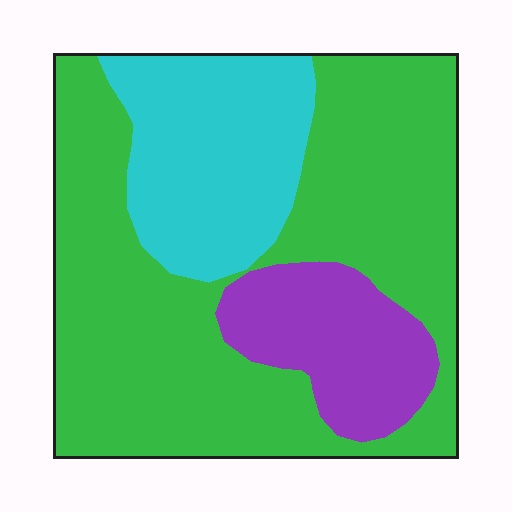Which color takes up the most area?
Green, at roughly 60%.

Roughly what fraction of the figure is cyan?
Cyan takes up about one quarter (1/4) of the figure.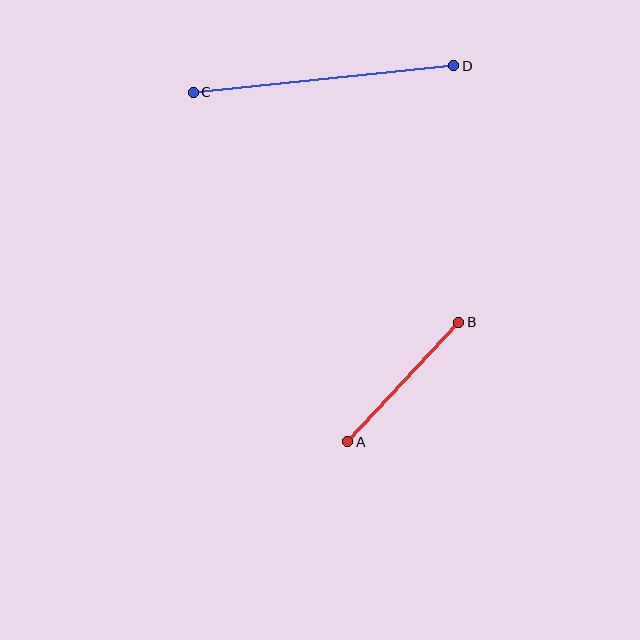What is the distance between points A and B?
The distance is approximately 163 pixels.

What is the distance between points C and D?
The distance is approximately 262 pixels.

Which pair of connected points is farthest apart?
Points C and D are farthest apart.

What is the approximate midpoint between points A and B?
The midpoint is at approximately (403, 382) pixels.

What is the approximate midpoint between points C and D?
The midpoint is at approximately (324, 79) pixels.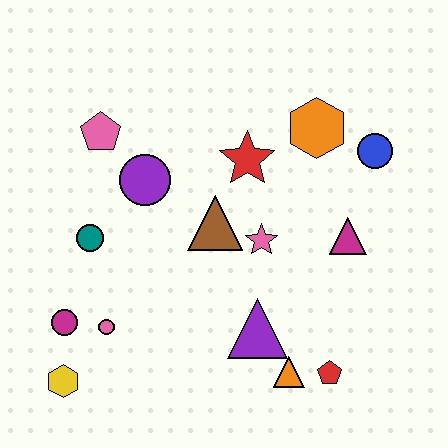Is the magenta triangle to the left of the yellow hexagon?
No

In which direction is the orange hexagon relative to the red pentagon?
The orange hexagon is above the red pentagon.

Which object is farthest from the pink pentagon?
The red pentagon is farthest from the pink pentagon.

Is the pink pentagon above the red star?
Yes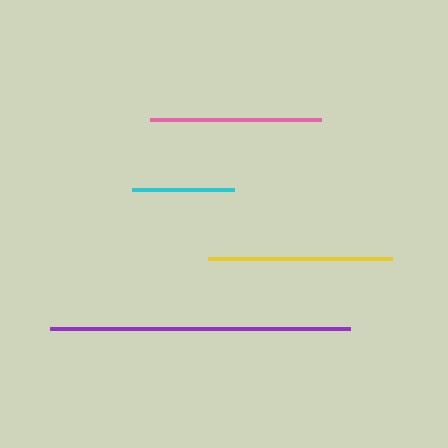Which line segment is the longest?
The purple line is the longest at approximately 300 pixels.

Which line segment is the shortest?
The cyan line is the shortest at approximately 102 pixels.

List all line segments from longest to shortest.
From longest to shortest: purple, yellow, pink, cyan.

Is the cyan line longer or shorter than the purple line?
The purple line is longer than the cyan line.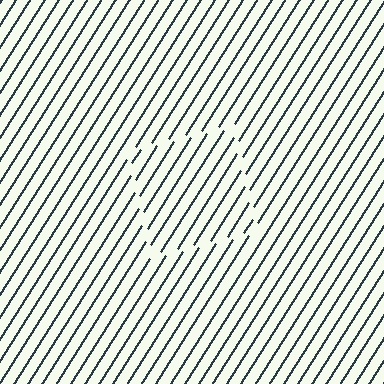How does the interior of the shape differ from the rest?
The interior of the shape contains the same grating, shifted by half a period — the contour is defined by the phase discontinuity where line-ends from the inner and outer gratings abut.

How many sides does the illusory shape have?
4 sides — the line-ends trace a square.